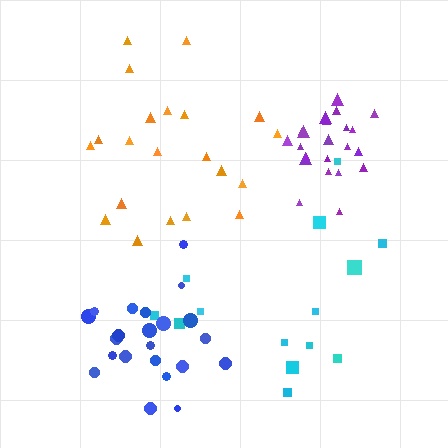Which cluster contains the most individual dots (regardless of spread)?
Blue (22).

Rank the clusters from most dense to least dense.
purple, blue, orange, cyan.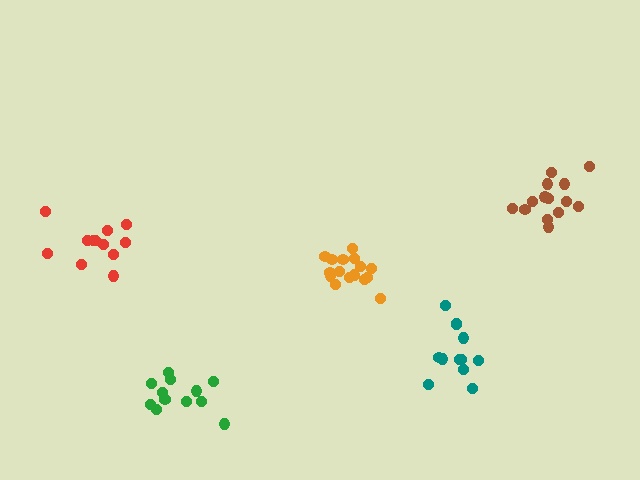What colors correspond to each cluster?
The clusters are colored: red, brown, green, teal, orange.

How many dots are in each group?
Group 1: 12 dots, Group 2: 14 dots, Group 3: 12 dots, Group 4: 12 dots, Group 5: 16 dots (66 total).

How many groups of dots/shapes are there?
There are 5 groups.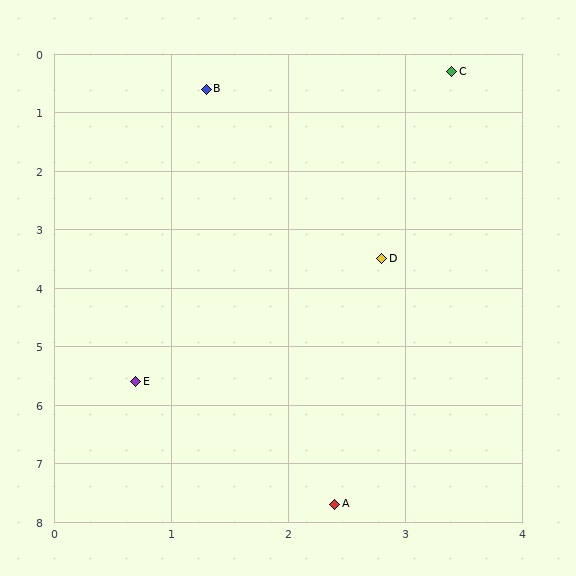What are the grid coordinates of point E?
Point E is at approximately (0.7, 5.6).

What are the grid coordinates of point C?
Point C is at approximately (3.4, 0.3).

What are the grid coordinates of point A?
Point A is at approximately (2.4, 7.7).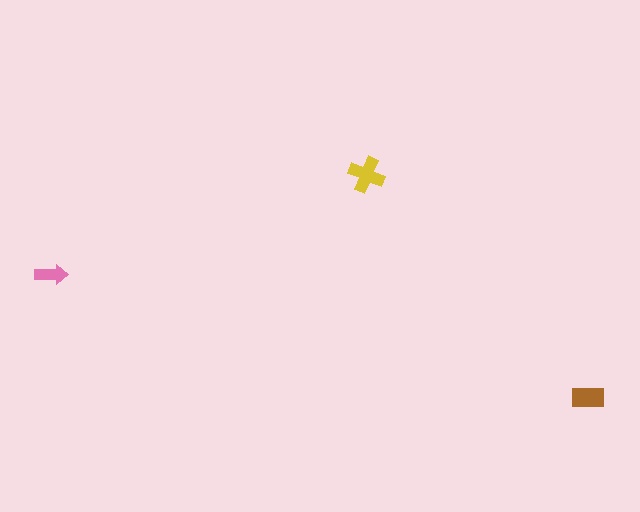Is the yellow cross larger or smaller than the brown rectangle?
Larger.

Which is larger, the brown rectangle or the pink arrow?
The brown rectangle.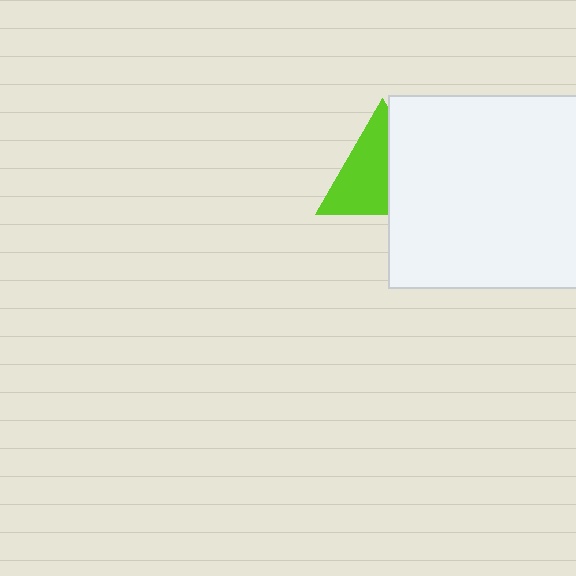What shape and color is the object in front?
The object in front is a white square.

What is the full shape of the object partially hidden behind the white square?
The partially hidden object is a lime triangle.